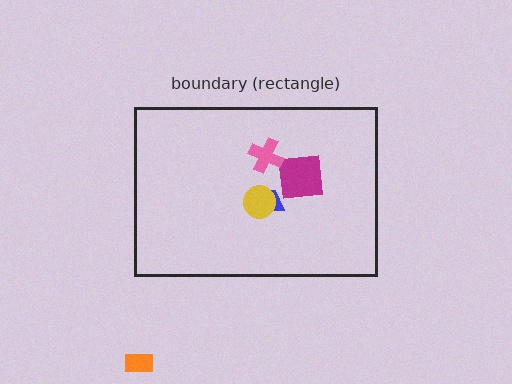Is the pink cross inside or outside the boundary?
Inside.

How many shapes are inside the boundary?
4 inside, 1 outside.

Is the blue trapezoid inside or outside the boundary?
Inside.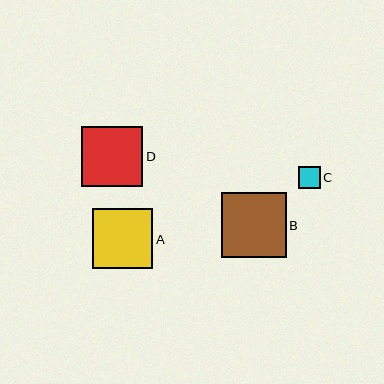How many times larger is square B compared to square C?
Square B is approximately 3.0 times the size of square C.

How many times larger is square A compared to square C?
Square A is approximately 2.8 times the size of square C.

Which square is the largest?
Square B is the largest with a size of approximately 65 pixels.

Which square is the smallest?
Square C is the smallest with a size of approximately 22 pixels.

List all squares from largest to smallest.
From largest to smallest: B, D, A, C.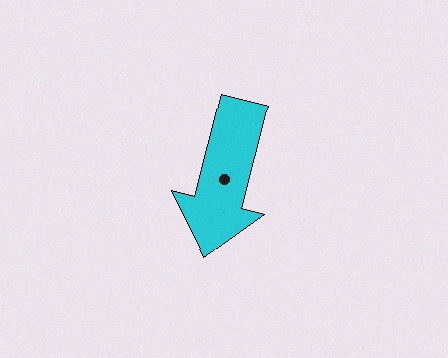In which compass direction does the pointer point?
South.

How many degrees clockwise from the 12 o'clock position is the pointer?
Approximately 194 degrees.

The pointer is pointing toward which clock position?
Roughly 6 o'clock.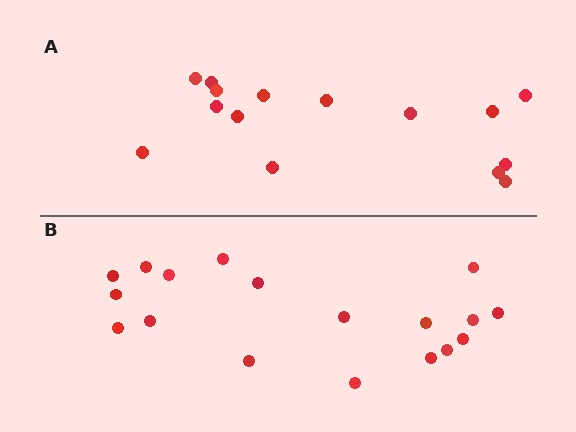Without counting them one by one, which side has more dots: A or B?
Region B (the bottom region) has more dots.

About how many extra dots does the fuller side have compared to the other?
Region B has just a few more — roughly 2 or 3 more dots than region A.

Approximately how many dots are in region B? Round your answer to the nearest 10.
About 20 dots. (The exact count is 18, which rounds to 20.)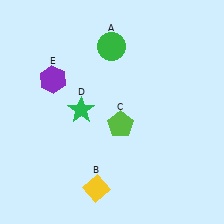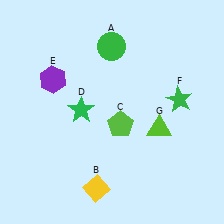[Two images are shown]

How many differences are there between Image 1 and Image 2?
There are 2 differences between the two images.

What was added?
A green star (F), a lime triangle (G) were added in Image 2.